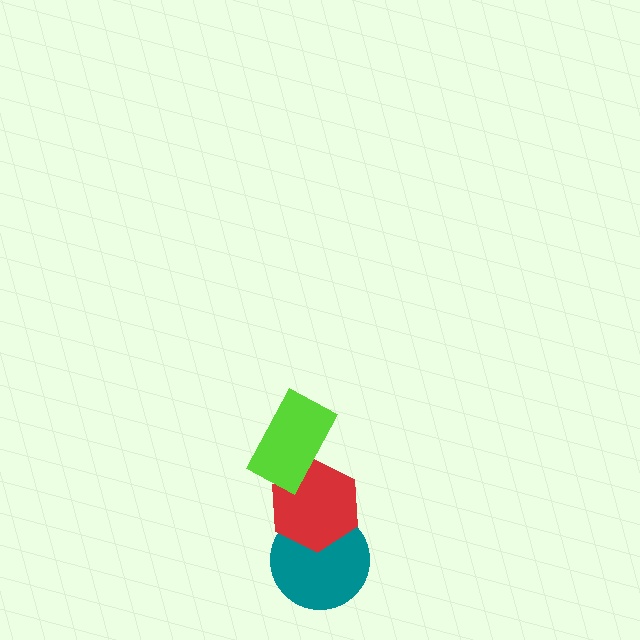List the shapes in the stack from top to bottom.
From top to bottom: the lime rectangle, the red hexagon, the teal circle.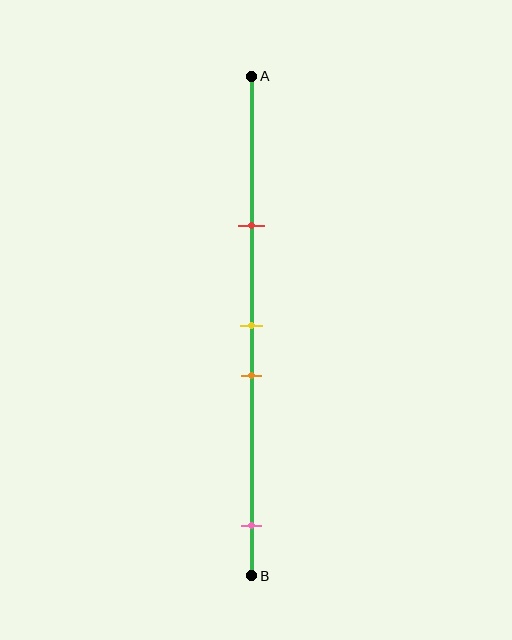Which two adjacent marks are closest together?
The yellow and orange marks are the closest adjacent pair.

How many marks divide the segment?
There are 4 marks dividing the segment.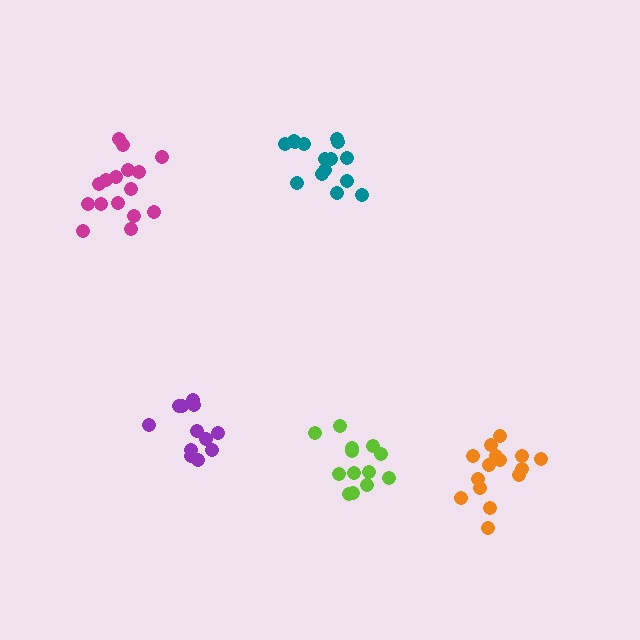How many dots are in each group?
Group 1: 15 dots, Group 2: 15 dots, Group 3: 12 dots, Group 4: 13 dots, Group 5: 16 dots (71 total).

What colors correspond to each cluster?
The clusters are colored: teal, orange, purple, lime, magenta.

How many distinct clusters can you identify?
There are 5 distinct clusters.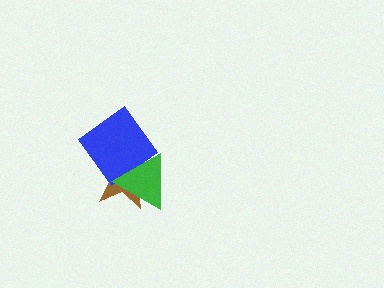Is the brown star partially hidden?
Yes, it is partially covered by another shape.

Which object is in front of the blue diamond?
The green triangle is in front of the blue diamond.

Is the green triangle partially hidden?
No, no other shape covers it.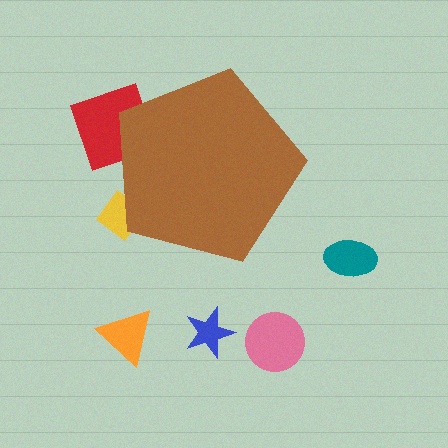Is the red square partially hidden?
Yes, the red square is partially hidden behind the brown pentagon.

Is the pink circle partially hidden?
No, the pink circle is fully visible.